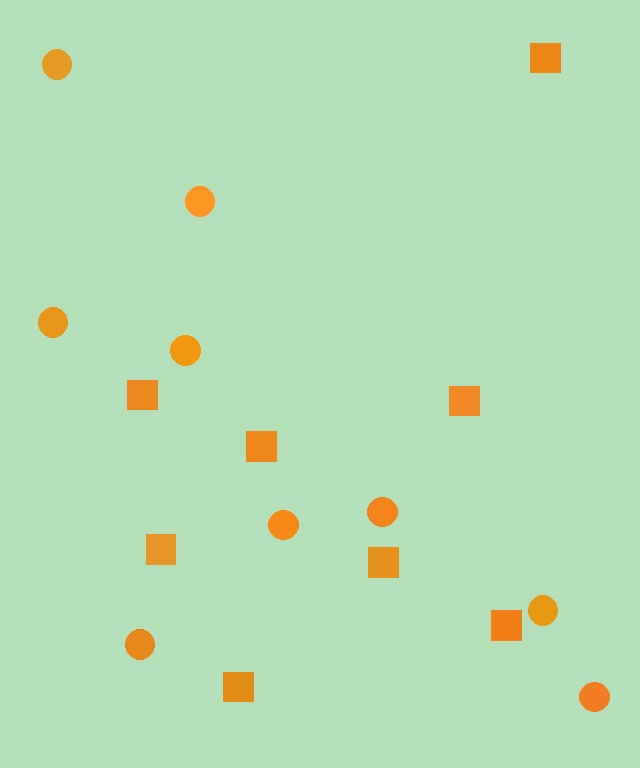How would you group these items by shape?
There are 2 groups: one group of squares (8) and one group of circles (9).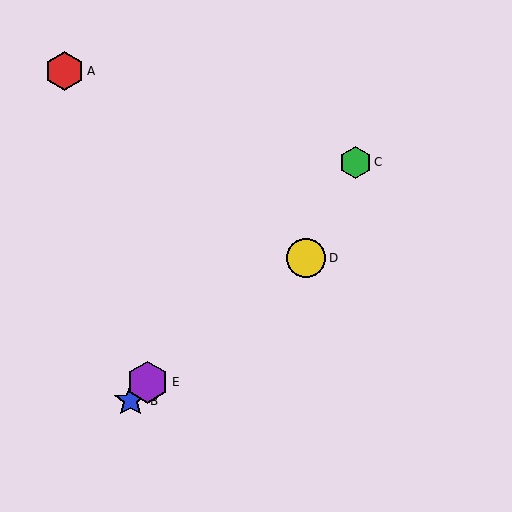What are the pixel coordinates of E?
Object E is at (148, 382).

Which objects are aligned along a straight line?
Objects B, C, E are aligned along a straight line.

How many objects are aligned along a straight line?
3 objects (B, C, E) are aligned along a straight line.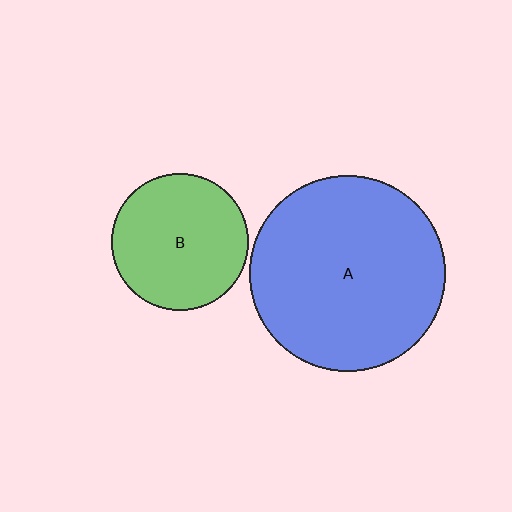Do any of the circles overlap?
No, none of the circles overlap.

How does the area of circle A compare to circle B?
Approximately 2.0 times.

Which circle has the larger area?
Circle A (blue).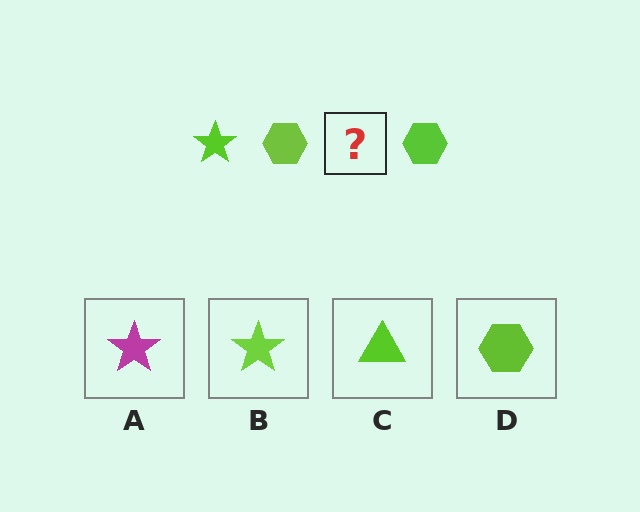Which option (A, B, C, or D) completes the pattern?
B.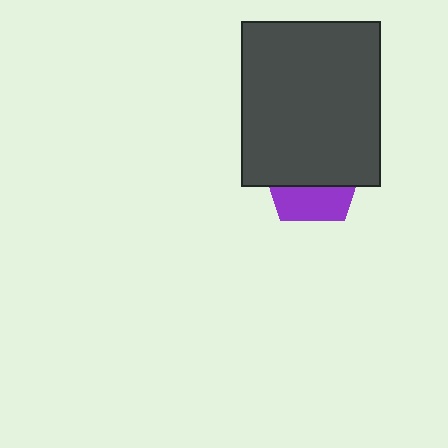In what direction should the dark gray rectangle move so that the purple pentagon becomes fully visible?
The dark gray rectangle should move up. That is the shortest direction to clear the overlap and leave the purple pentagon fully visible.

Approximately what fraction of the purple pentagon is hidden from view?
Roughly 64% of the purple pentagon is hidden behind the dark gray rectangle.